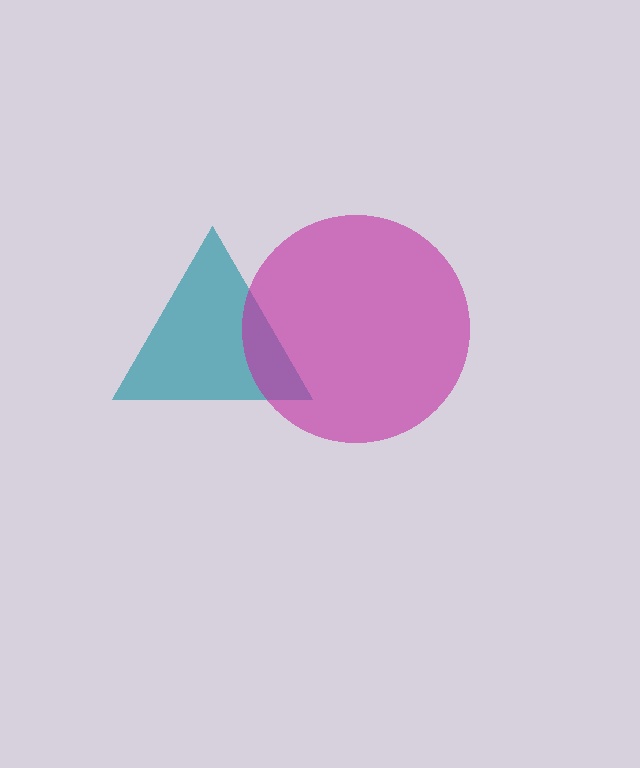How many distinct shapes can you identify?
There are 2 distinct shapes: a teal triangle, a magenta circle.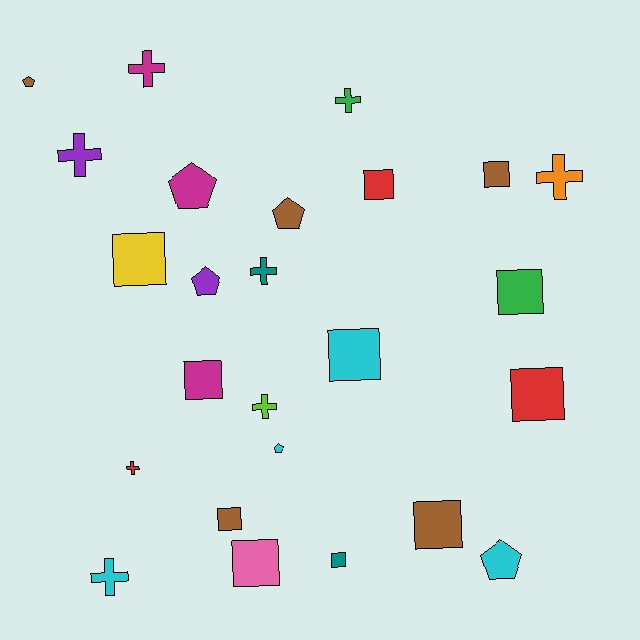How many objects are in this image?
There are 25 objects.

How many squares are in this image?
There are 11 squares.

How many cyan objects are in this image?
There are 4 cyan objects.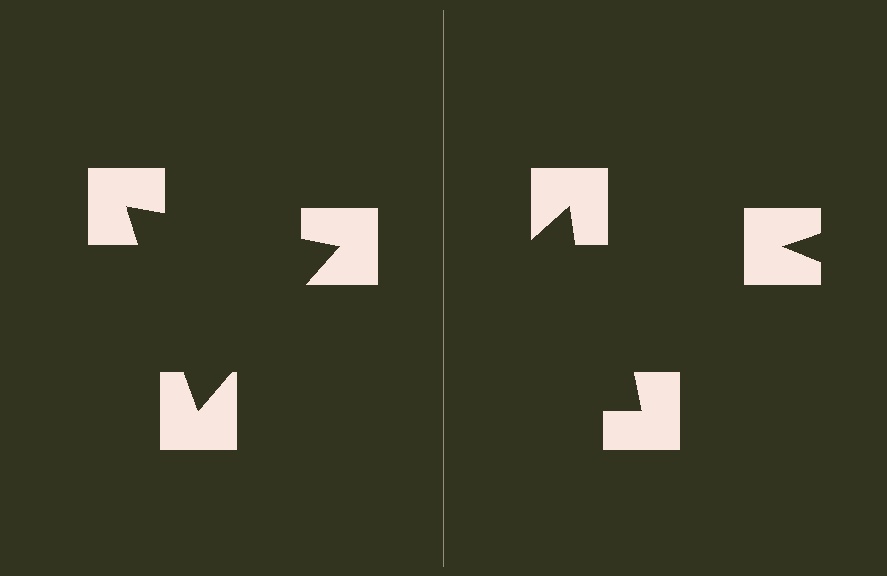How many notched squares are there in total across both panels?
6 — 3 on each side.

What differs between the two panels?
The notched squares are positioned identically on both sides; only the wedge orientations differ. On the left they align to a triangle; on the right they are misaligned.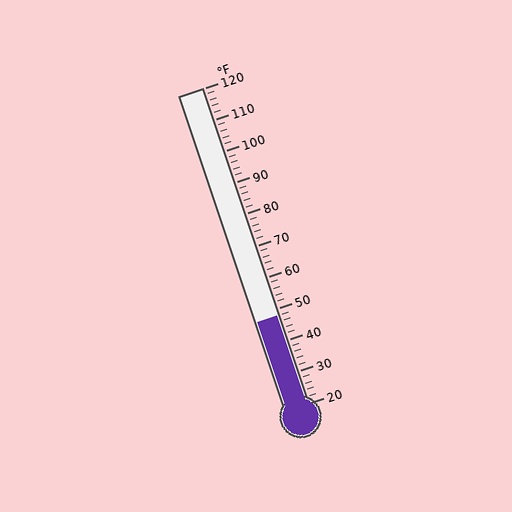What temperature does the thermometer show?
The thermometer shows approximately 48°F.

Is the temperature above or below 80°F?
The temperature is below 80°F.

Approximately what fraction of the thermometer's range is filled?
The thermometer is filled to approximately 30% of its range.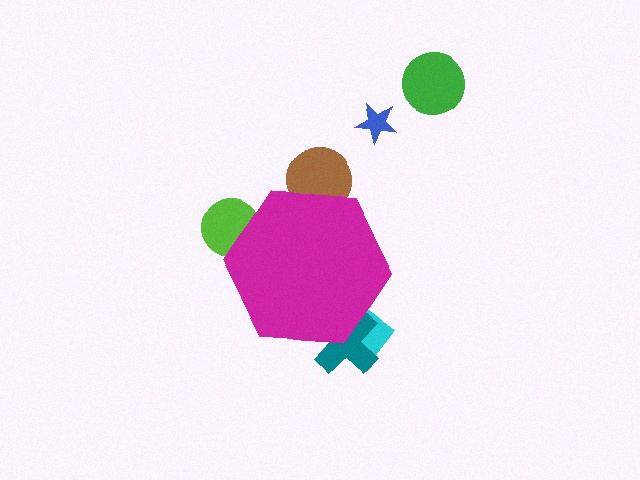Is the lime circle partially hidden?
Yes, the lime circle is partially hidden behind the magenta hexagon.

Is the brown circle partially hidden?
Yes, the brown circle is partially hidden behind the magenta hexagon.